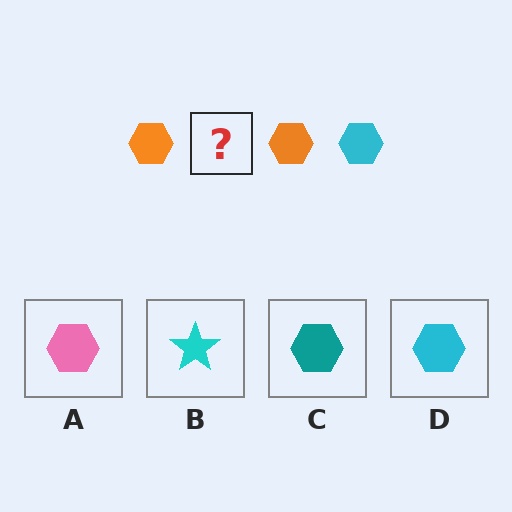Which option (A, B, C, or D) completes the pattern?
D.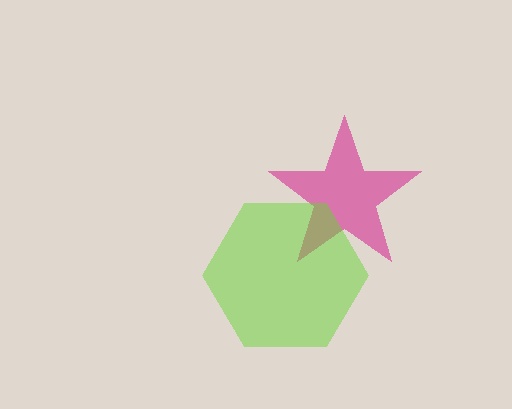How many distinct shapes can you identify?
There are 2 distinct shapes: a magenta star, a lime hexagon.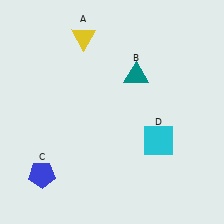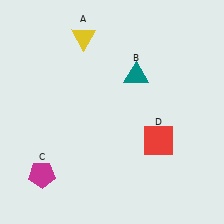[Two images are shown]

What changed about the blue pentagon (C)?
In Image 1, C is blue. In Image 2, it changed to magenta.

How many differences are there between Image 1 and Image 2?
There are 2 differences between the two images.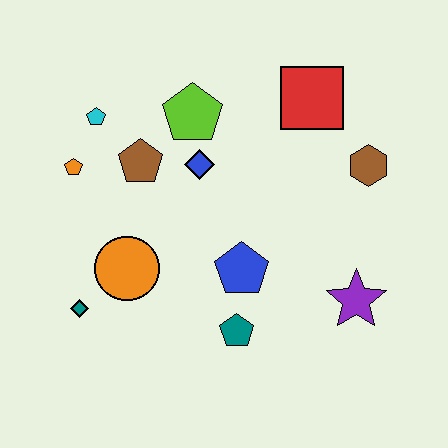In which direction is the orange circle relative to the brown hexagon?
The orange circle is to the left of the brown hexagon.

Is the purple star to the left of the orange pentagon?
No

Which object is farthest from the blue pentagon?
The cyan pentagon is farthest from the blue pentagon.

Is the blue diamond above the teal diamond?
Yes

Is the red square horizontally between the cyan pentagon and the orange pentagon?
No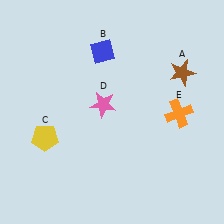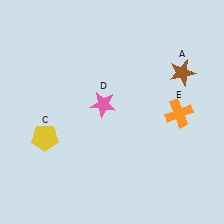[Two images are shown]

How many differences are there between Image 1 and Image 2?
There is 1 difference between the two images.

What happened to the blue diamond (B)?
The blue diamond (B) was removed in Image 2. It was in the top-left area of Image 1.